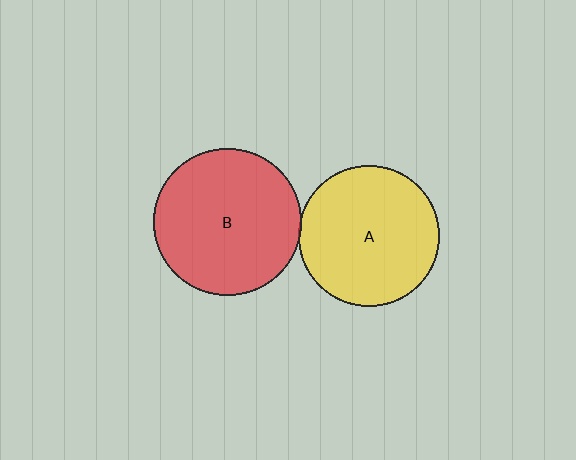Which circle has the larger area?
Circle B (red).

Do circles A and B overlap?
Yes.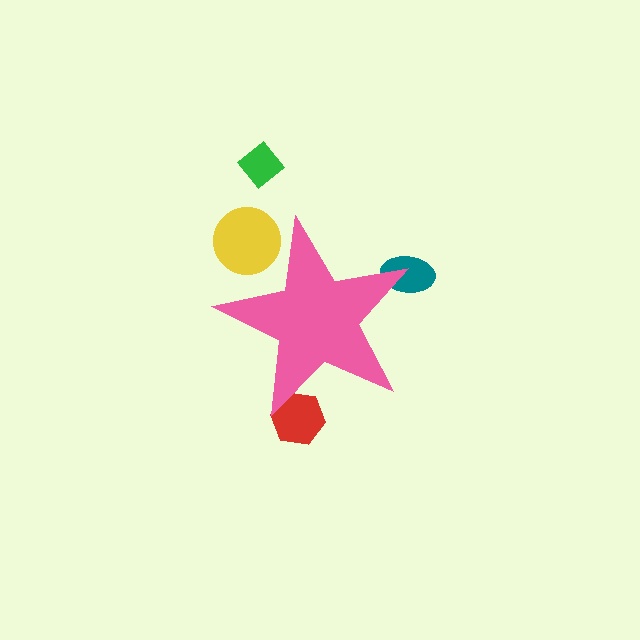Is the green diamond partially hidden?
No, the green diamond is fully visible.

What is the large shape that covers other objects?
A pink star.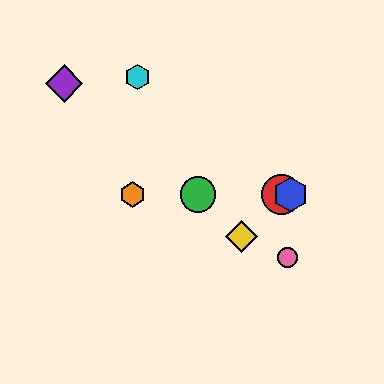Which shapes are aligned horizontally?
The red circle, the blue hexagon, the green circle, the orange hexagon are aligned horizontally.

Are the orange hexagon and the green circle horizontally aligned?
Yes, both are at y≈194.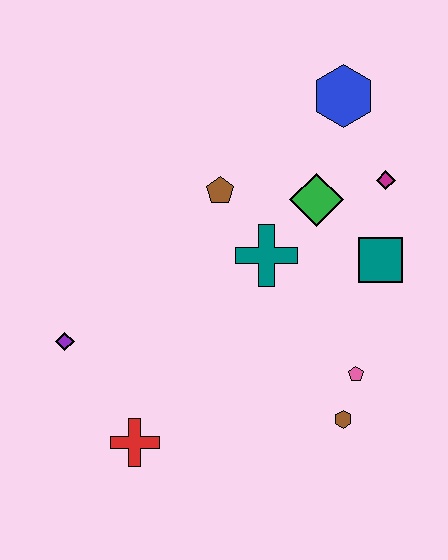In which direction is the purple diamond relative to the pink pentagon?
The purple diamond is to the left of the pink pentagon.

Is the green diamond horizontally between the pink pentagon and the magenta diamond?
No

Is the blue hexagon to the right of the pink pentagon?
No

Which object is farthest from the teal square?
The purple diamond is farthest from the teal square.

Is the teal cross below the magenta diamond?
Yes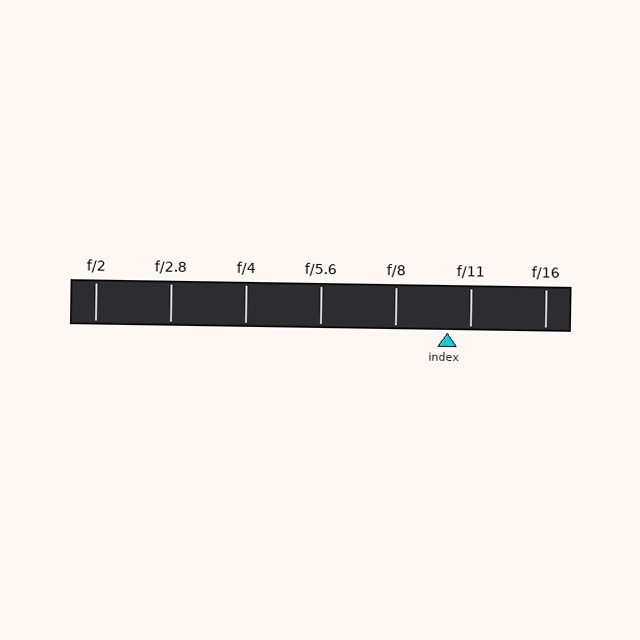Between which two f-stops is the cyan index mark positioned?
The index mark is between f/8 and f/11.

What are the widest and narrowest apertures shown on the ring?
The widest aperture shown is f/2 and the narrowest is f/16.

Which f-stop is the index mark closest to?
The index mark is closest to f/11.